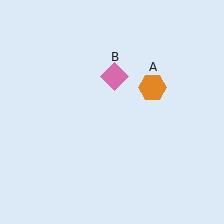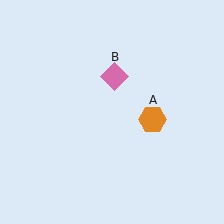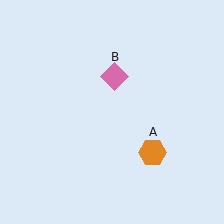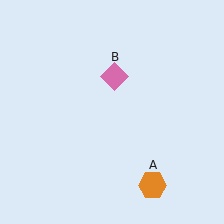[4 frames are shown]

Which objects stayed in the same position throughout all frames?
Pink diamond (object B) remained stationary.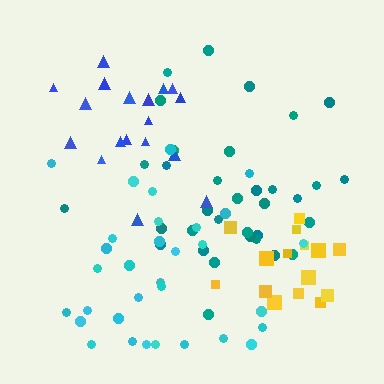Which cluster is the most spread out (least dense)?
Cyan.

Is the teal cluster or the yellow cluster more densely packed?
Yellow.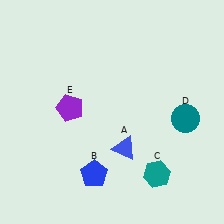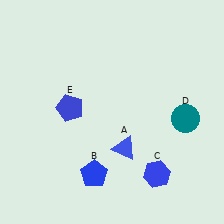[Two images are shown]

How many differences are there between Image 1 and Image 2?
There are 2 differences between the two images.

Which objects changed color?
C changed from teal to blue. E changed from purple to blue.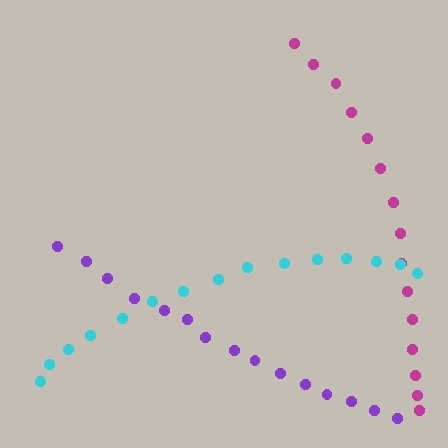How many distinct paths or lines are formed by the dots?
There are 3 distinct paths.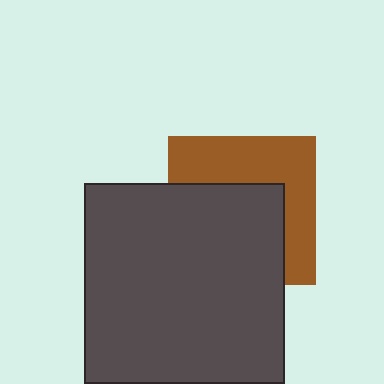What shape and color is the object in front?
The object in front is a dark gray square.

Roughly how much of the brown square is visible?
About half of it is visible (roughly 46%).